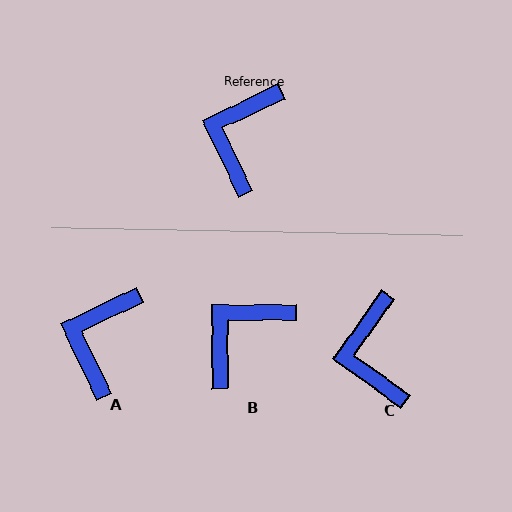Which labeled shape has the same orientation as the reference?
A.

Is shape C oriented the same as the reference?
No, it is off by about 29 degrees.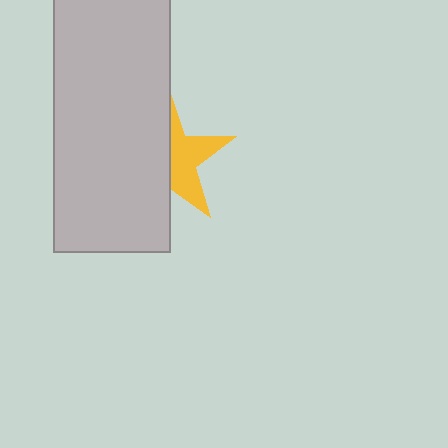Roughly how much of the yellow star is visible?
A small part of it is visible (roughly 45%).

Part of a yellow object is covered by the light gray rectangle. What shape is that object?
It is a star.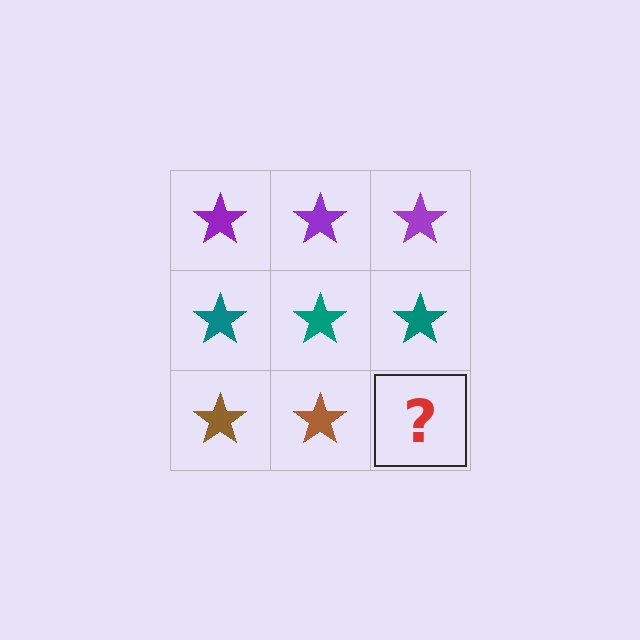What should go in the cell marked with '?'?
The missing cell should contain a brown star.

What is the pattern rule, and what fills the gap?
The rule is that each row has a consistent color. The gap should be filled with a brown star.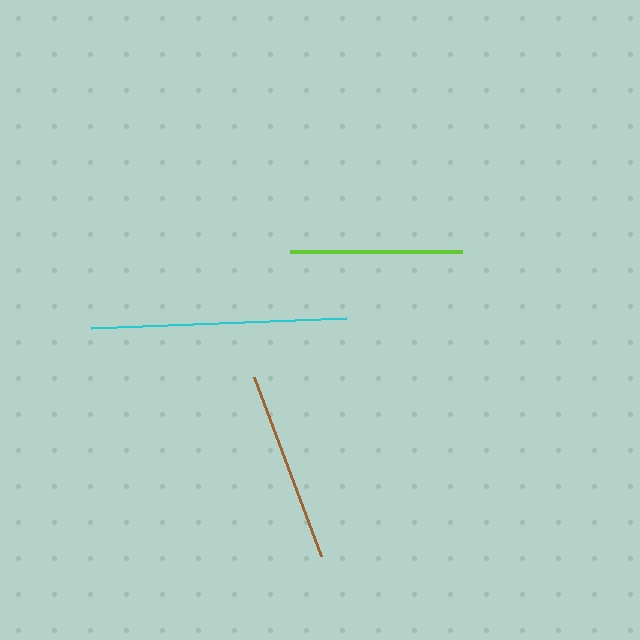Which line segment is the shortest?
The lime line is the shortest at approximately 172 pixels.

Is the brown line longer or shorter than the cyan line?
The cyan line is longer than the brown line.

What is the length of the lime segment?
The lime segment is approximately 172 pixels long.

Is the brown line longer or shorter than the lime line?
The brown line is longer than the lime line.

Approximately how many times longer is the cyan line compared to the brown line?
The cyan line is approximately 1.3 times the length of the brown line.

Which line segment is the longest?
The cyan line is the longest at approximately 255 pixels.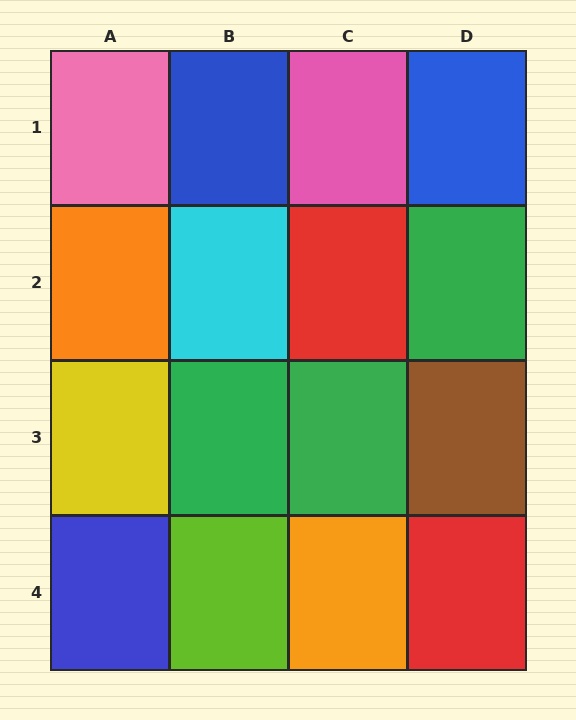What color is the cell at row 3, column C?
Green.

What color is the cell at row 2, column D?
Green.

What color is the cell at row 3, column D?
Brown.